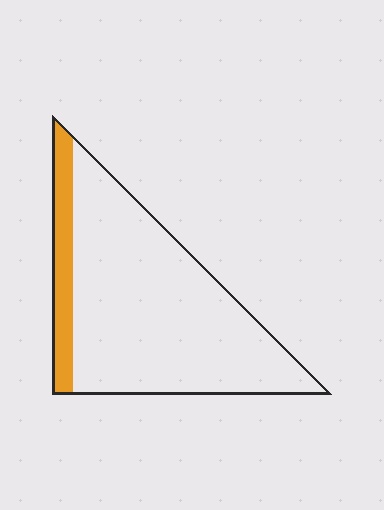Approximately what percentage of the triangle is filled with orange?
Approximately 15%.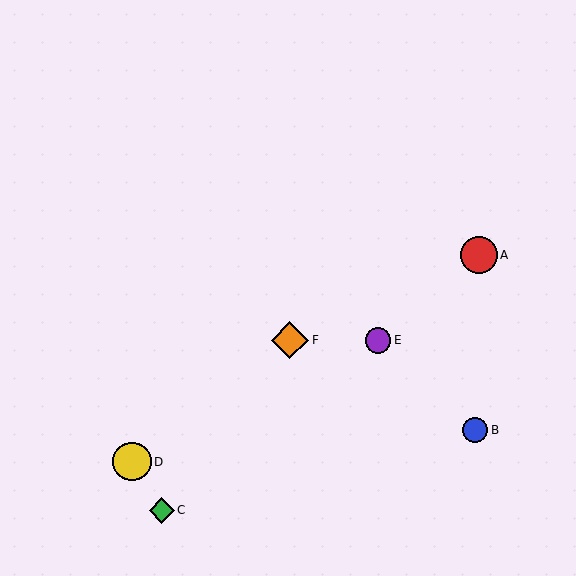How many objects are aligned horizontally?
2 objects (E, F) are aligned horizontally.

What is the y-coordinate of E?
Object E is at y≈340.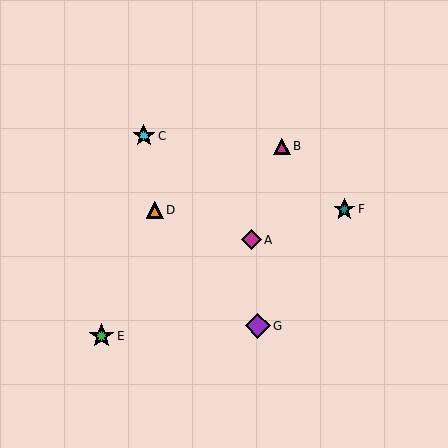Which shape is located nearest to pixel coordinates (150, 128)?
The cyan star (labeled C) at (144, 136) is nearest to that location.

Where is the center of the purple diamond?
The center of the purple diamond is at (258, 326).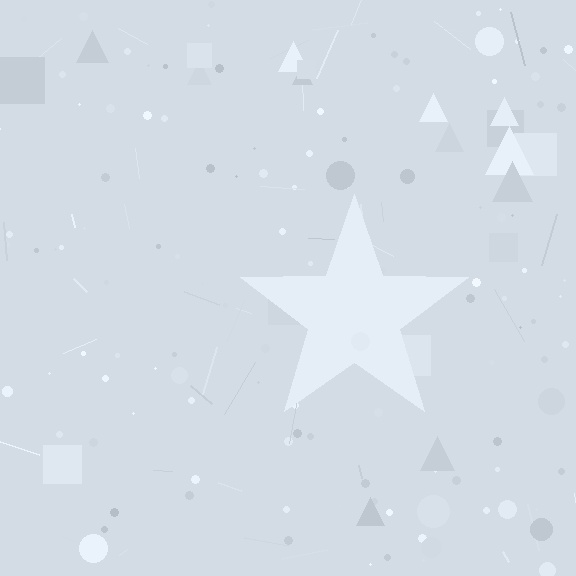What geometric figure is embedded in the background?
A star is embedded in the background.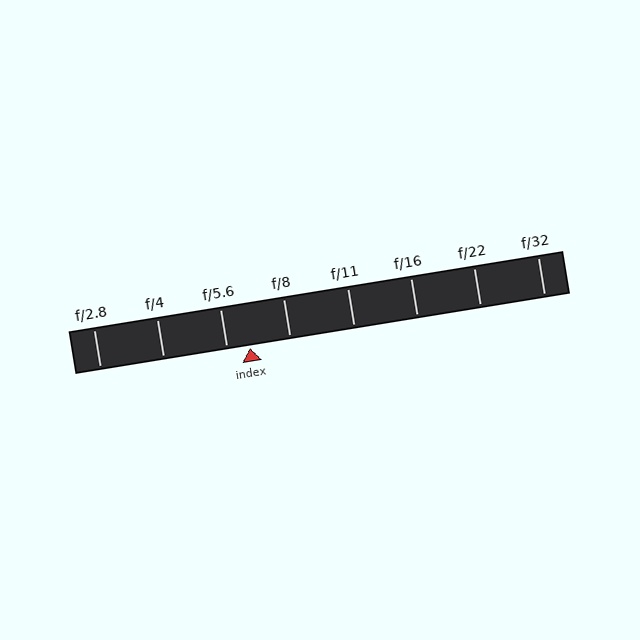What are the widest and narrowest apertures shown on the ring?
The widest aperture shown is f/2.8 and the narrowest is f/32.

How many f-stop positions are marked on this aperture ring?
There are 8 f-stop positions marked.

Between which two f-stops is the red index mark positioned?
The index mark is between f/5.6 and f/8.